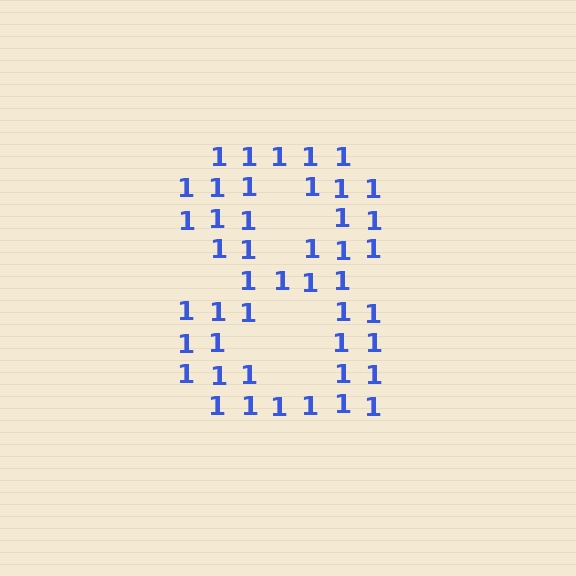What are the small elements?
The small elements are digit 1's.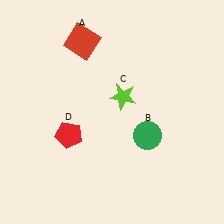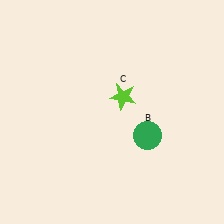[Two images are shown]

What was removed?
The red square (A), the red pentagon (D) were removed in Image 2.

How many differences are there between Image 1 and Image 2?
There are 2 differences between the two images.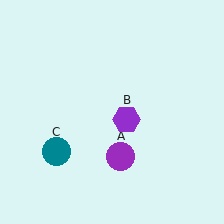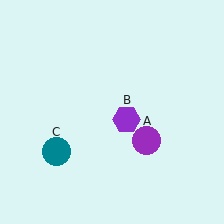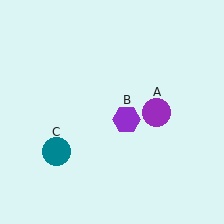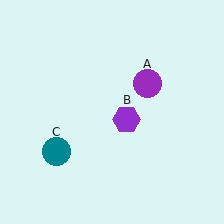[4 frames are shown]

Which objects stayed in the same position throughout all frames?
Purple hexagon (object B) and teal circle (object C) remained stationary.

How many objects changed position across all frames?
1 object changed position: purple circle (object A).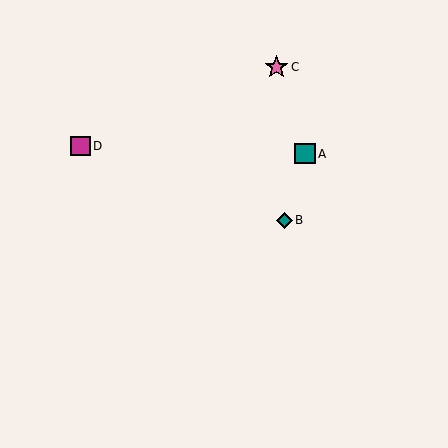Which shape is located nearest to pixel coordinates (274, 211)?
The teal diamond (labeled B) at (284, 220) is nearest to that location.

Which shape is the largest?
The pink star (labeled C) is the largest.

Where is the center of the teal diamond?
The center of the teal diamond is at (284, 220).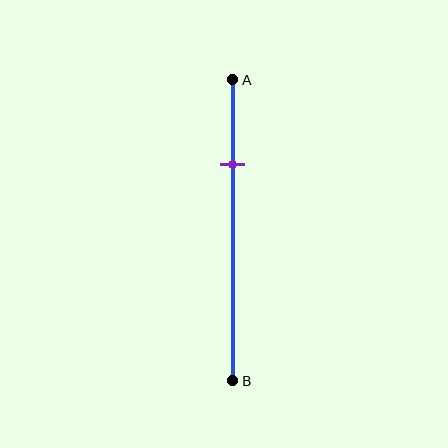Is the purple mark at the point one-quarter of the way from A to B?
No, the mark is at about 30% from A, not at the 25% one-quarter point.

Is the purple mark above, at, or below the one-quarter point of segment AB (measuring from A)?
The purple mark is below the one-quarter point of segment AB.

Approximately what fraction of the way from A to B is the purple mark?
The purple mark is approximately 30% of the way from A to B.